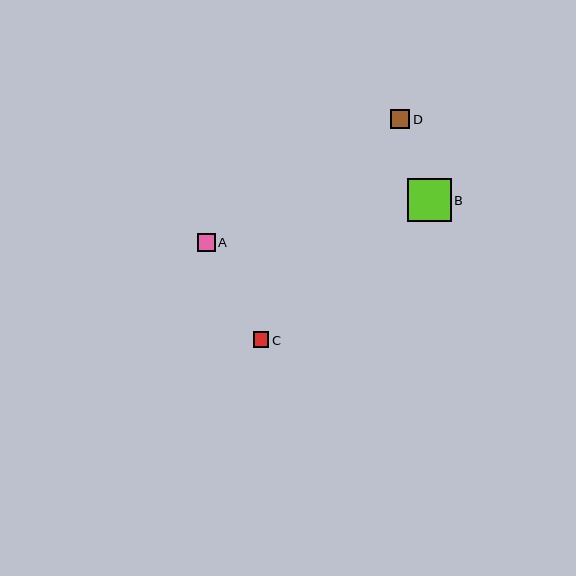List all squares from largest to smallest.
From largest to smallest: B, D, A, C.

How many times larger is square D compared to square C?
Square D is approximately 1.2 times the size of square C.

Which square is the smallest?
Square C is the smallest with a size of approximately 15 pixels.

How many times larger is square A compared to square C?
Square A is approximately 1.1 times the size of square C.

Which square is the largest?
Square B is the largest with a size of approximately 43 pixels.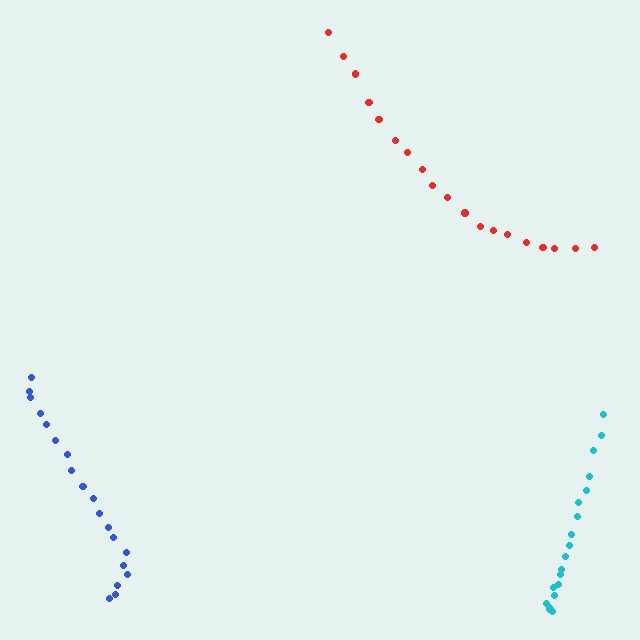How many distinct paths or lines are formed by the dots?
There are 3 distinct paths.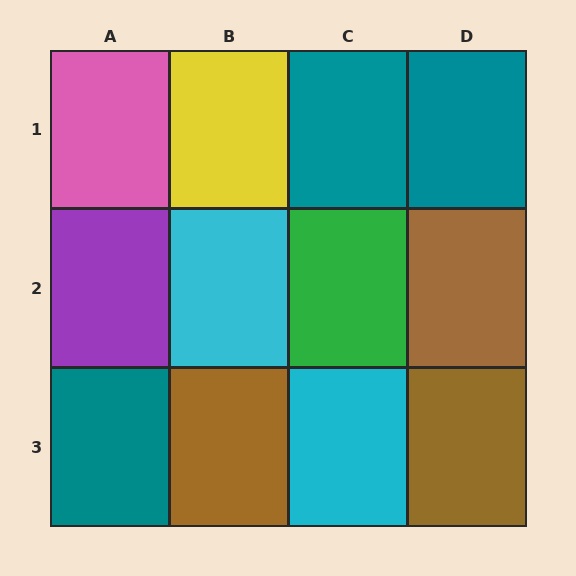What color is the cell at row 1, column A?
Pink.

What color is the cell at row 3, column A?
Teal.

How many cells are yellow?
1 cell is yellow.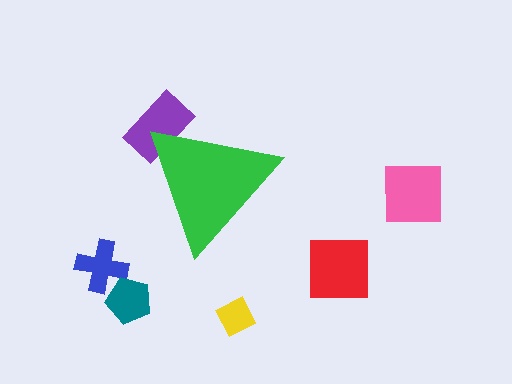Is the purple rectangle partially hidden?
Yes, the purple rectangle is partially hidden behind the green triangle.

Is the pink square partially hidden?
No, the pink square is fully visible.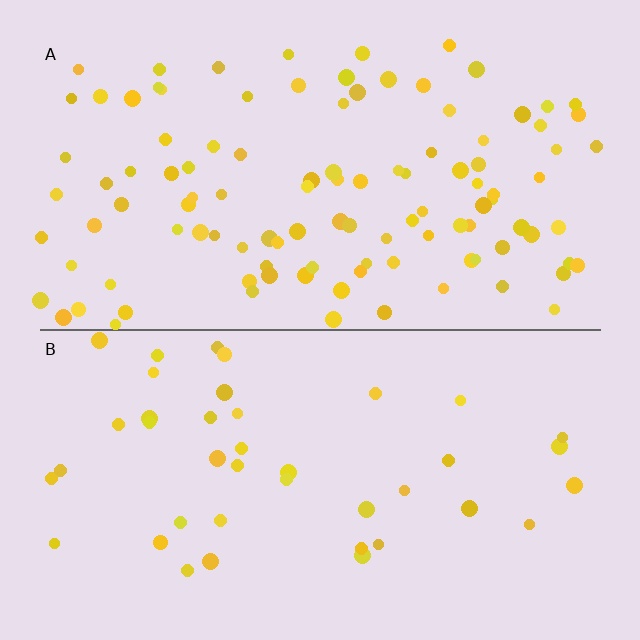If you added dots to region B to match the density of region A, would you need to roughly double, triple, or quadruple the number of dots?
Approximately triple.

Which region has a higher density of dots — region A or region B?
A (the top).